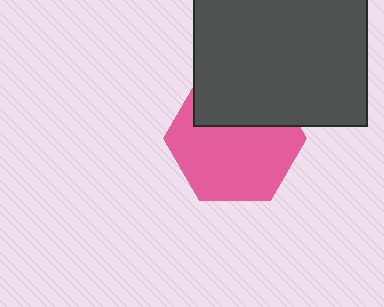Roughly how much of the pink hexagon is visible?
About half of it is visible (roughly 65%).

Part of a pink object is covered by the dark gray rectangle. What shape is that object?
It is a hexagon.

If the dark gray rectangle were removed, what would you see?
You would see the complete pink hexagon.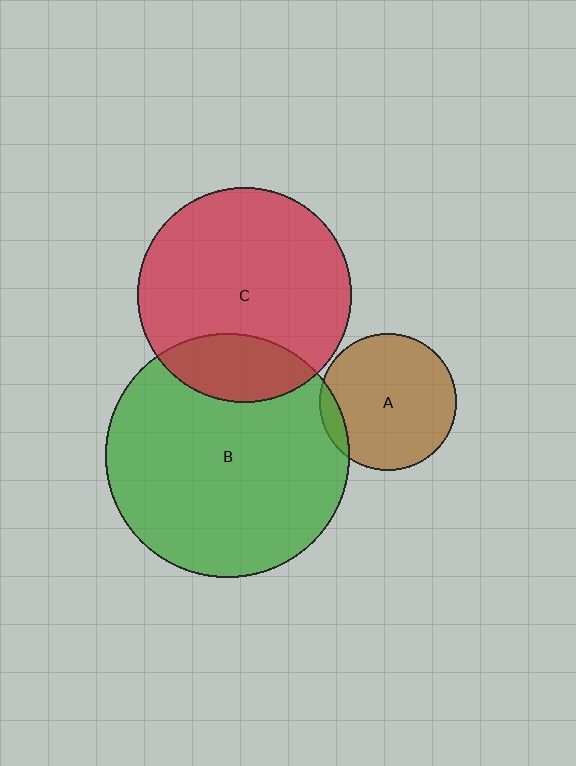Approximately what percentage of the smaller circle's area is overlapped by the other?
Approximately 20%.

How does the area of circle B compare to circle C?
Approximately 1.3 times.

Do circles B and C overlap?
Yes.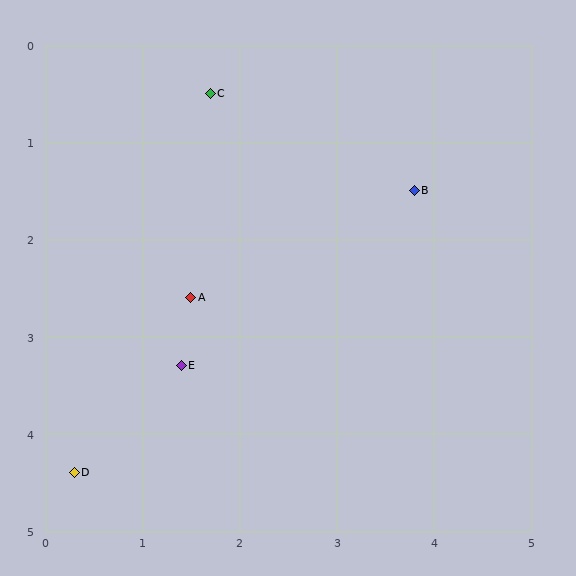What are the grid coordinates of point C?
Point C is at approximately (1.7, 0.5).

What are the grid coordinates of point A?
Point A is at approximately (1.5, 2.6).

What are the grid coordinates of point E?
Point E is at approximately (1.4, 3.3).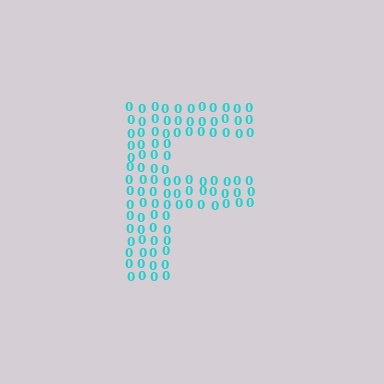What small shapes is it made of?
It is made of small digit 0's.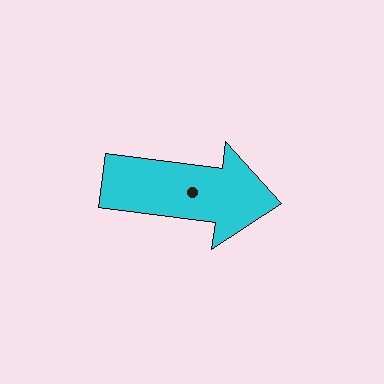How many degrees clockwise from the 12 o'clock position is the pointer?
Approximately 97 degrees.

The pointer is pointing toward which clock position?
Roughly 3 o'clock.